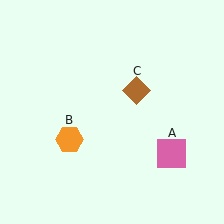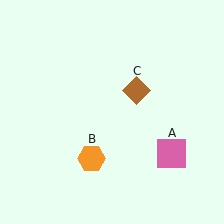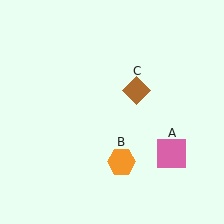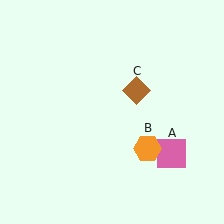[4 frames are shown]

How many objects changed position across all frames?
1 object changed position: orange hexagon (object B).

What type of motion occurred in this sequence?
The orange hexagon (object B) rotated counterclockwise around the center of the scene.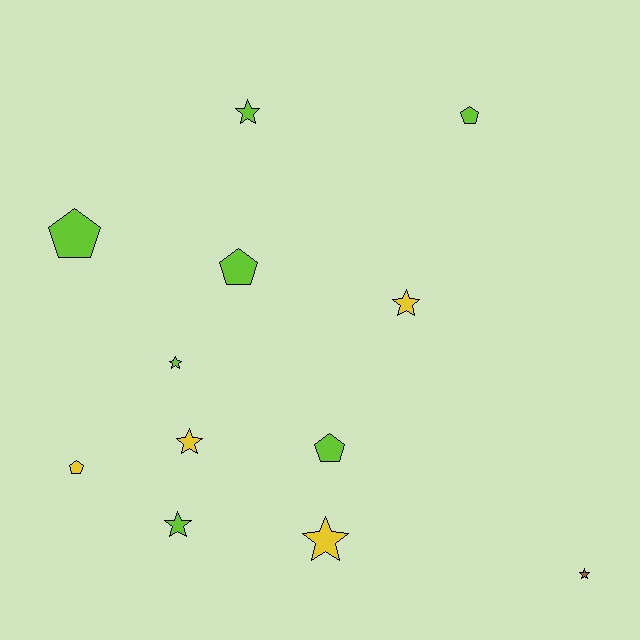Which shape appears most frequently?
Star, with 7 objects.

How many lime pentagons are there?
There are 4 lime pentagons.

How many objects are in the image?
There are 12 objects.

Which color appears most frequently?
Lime, with 7 objects.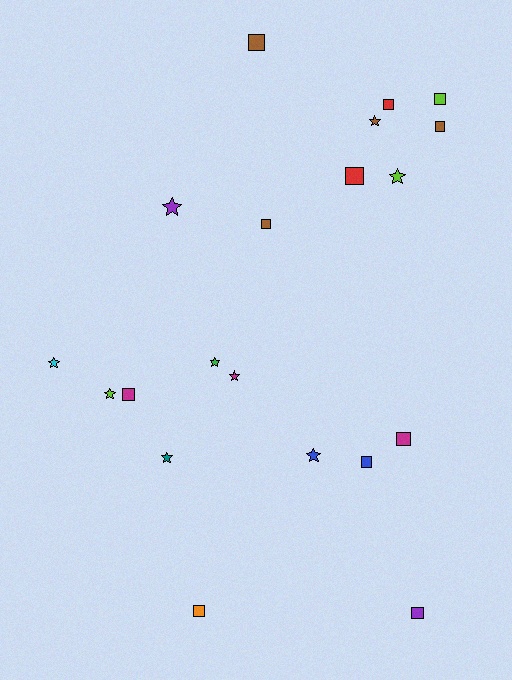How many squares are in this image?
There are 11 squares.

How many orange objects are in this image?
There is 1 orange object.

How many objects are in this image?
There are 20 objects.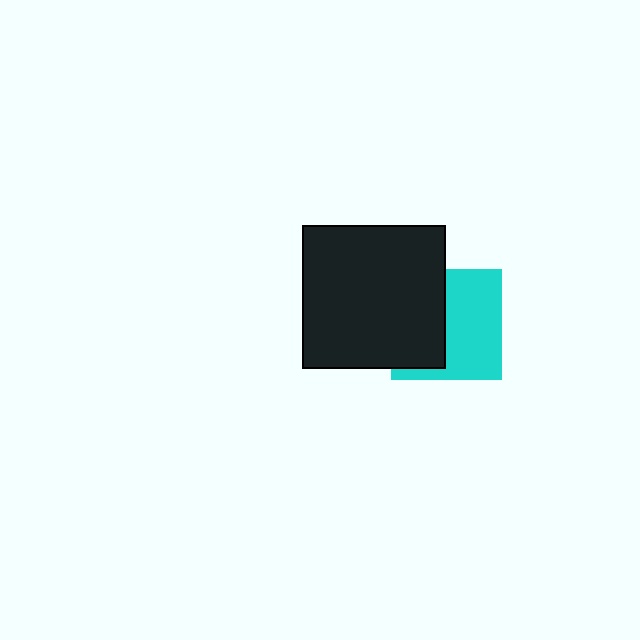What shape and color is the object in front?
The object in front is a black square.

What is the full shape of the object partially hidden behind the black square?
The partially hidden object is a cyan square.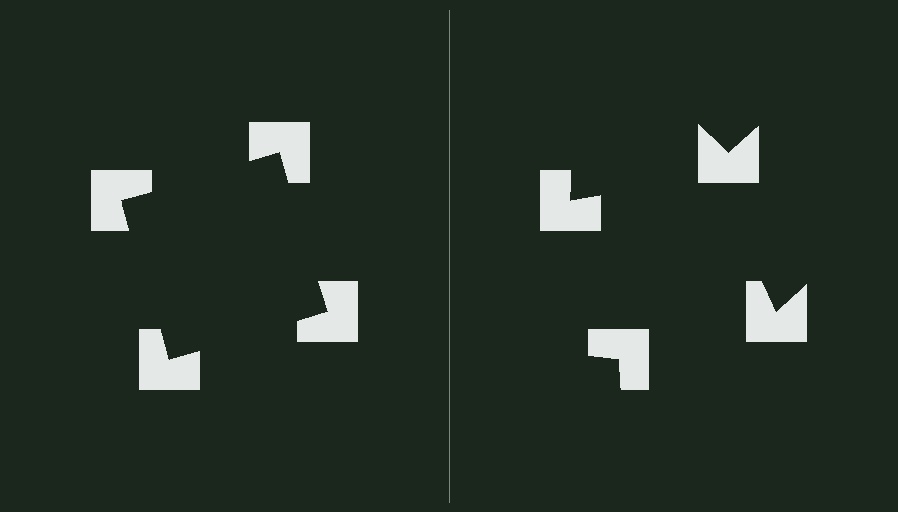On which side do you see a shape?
An illusory square appears on the left side. On the right side the wedge cuts are rotated, so no coherent shape forms.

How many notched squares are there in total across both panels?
8 — 4 on each side.